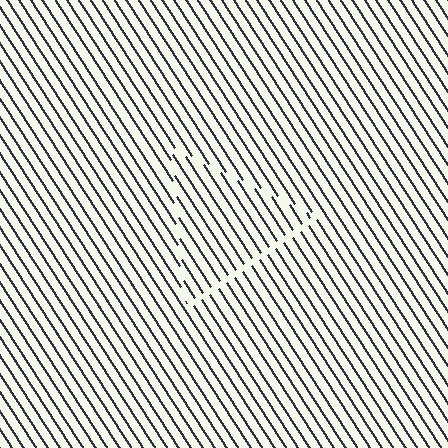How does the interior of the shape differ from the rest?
The interior of the shape contains the same grating, shifted by half a period — the contour is defined by the phase discontinuity where line-ends from the inner and outer gratings abut.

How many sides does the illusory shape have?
3 sides — the line-ends trace a triangle.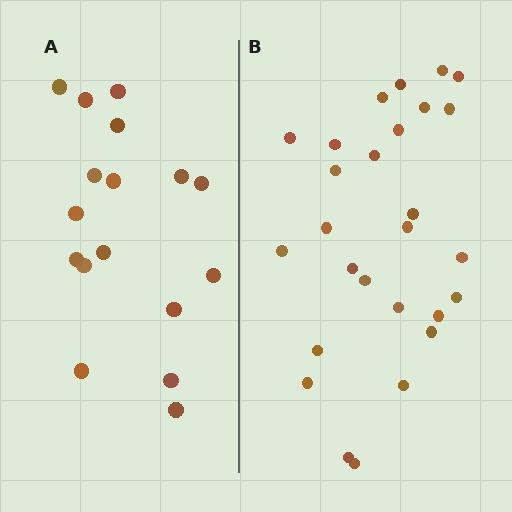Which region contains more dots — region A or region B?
Region B (the right region) has more dots.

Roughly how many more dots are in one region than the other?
Region B has roughly 10 or so more dots than region A.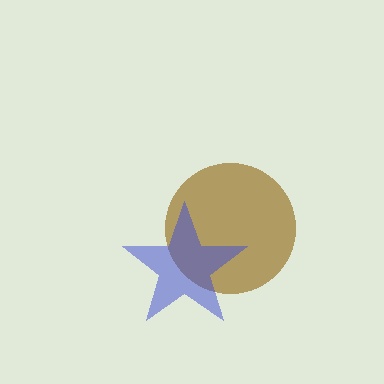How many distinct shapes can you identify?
There are 2 distinct shapes: a brown circle, a blue star.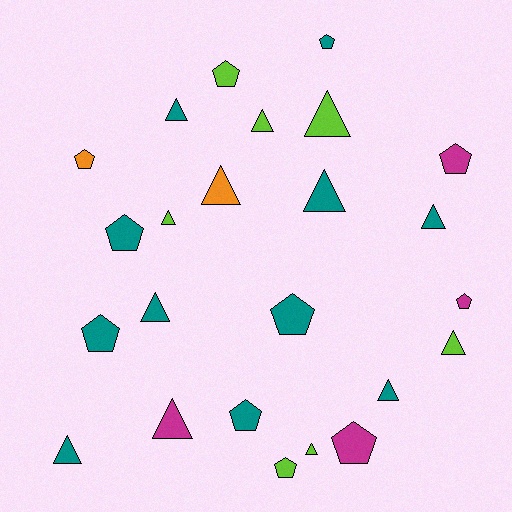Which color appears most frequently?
Teal, with 11 objects.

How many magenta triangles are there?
There is 1 magenta triangle.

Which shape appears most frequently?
Triangle, with 13 objects.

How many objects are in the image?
There are 24 objects.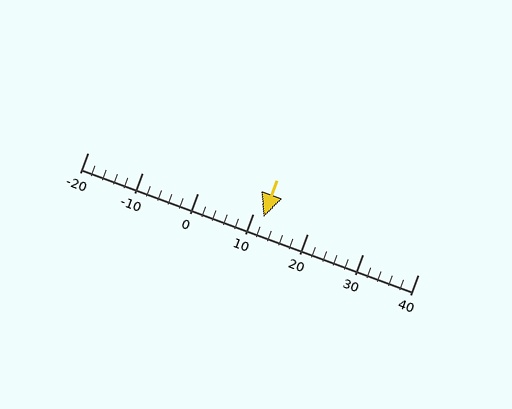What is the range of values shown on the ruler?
The ruler shows values from -20 to 40.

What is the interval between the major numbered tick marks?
The major tick marks are spaced 10 units apart.